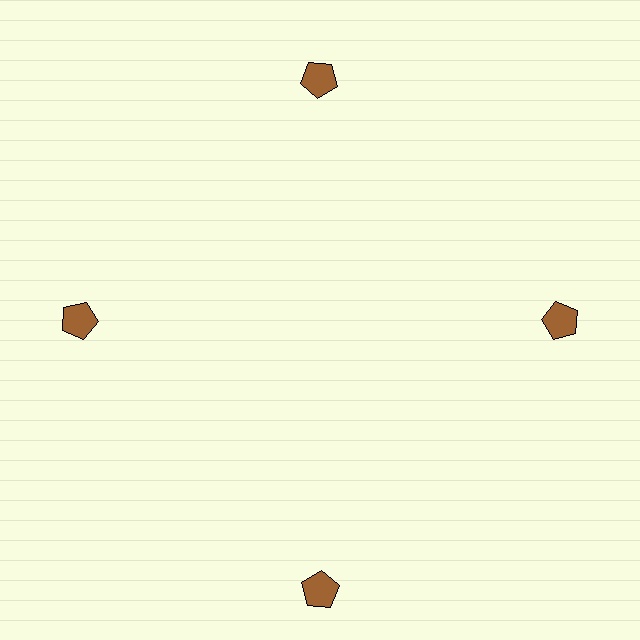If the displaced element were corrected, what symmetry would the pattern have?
It would have 4-fold rotational symmetry — the pattern would map onto itself every 90 degrees.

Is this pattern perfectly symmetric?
No. The 4 brown pentagons are arranged in a ring, but one element near the 6 o'clock position is pushed outward from the center, breaking the 4-fold rotational symmetry.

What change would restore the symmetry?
The symmetry would be restored by moving it inward, back onto the ring so that all 4 pentagons sit at equal angles and equal distance from the center.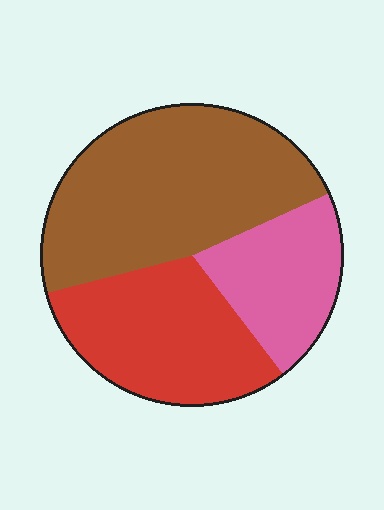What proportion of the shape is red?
Red covers about 30% of the shape.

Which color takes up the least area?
Pink, at roughly 20%.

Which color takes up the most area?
Brown, at roughly 45%.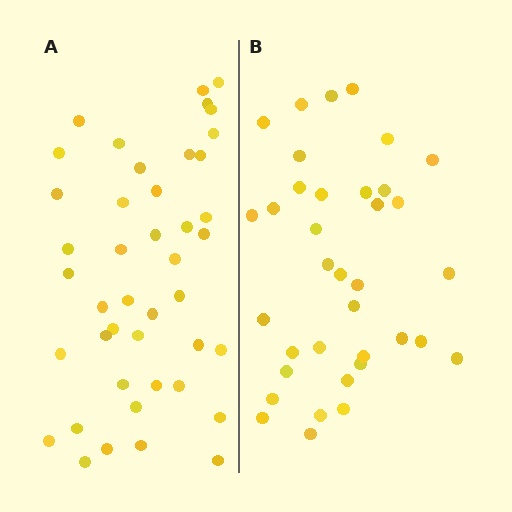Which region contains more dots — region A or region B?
Region A (the left region) has more dots.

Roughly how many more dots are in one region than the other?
Region A has roughly 8 or so more dots than region B.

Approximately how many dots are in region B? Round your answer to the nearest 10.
About 40 dots. (The exact count is 36, which rounds to 40.)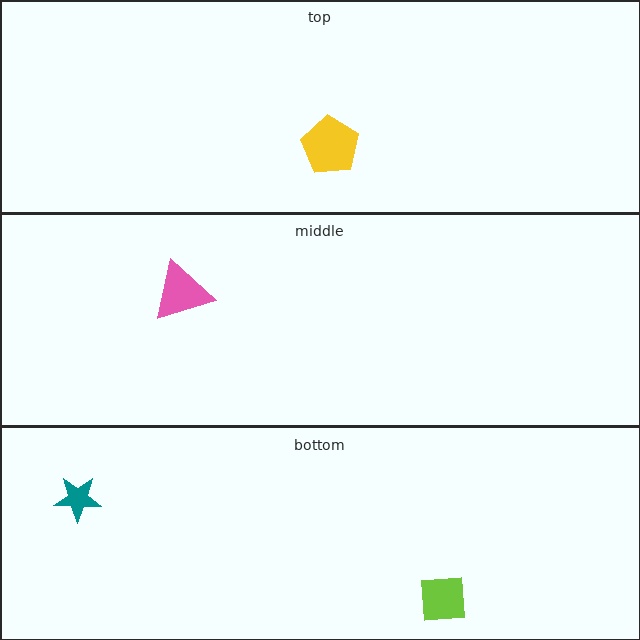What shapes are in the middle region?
The pink triangle.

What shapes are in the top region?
The yellow pentagon.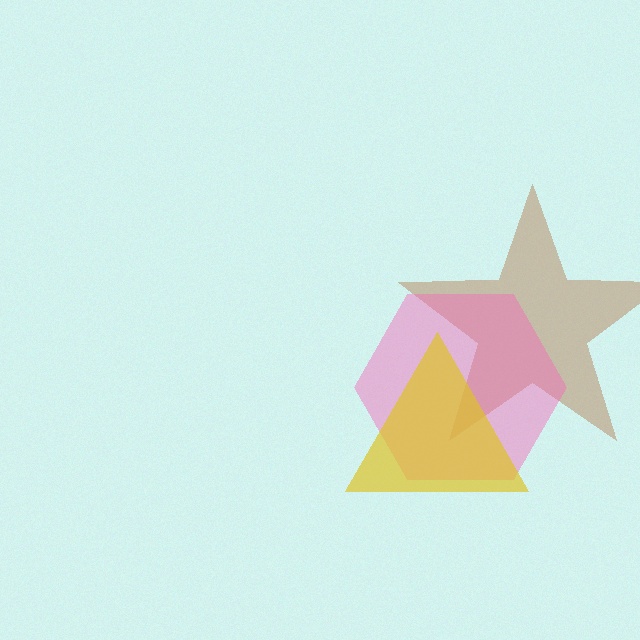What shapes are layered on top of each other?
The layered shapes are: a brown star, a pink hexagon, a yellow triangle.